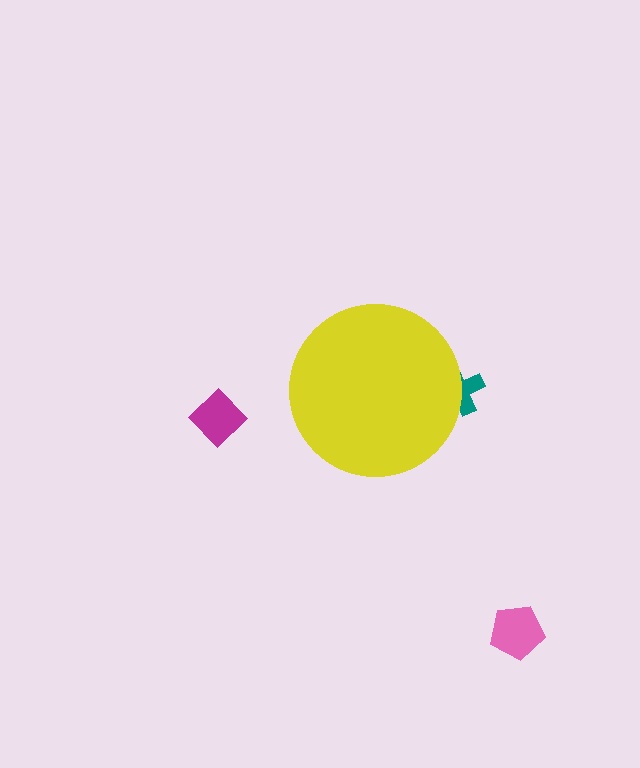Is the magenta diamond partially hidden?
No, the magenta diamond is fully visible.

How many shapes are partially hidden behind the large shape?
1 shape is partially hidden.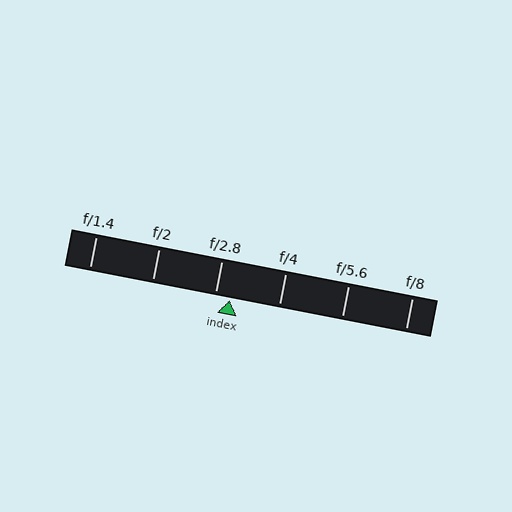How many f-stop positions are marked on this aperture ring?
There are 6 f-stop positions marked.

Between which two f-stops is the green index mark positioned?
The index mark is between f/2.8 and f/4.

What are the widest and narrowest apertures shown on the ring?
The widest aperture shown is f/1.4 and the narrowest is f/8.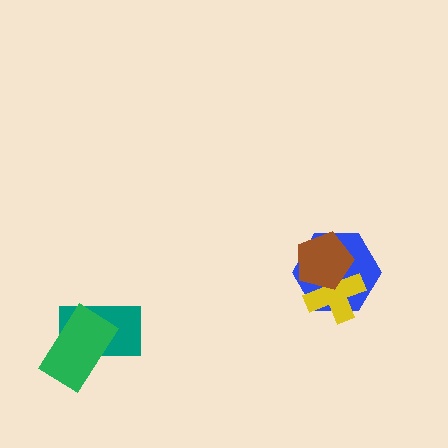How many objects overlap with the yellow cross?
2 objects overlap with the yellow cross.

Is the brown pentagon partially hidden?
No, no other shape covers it.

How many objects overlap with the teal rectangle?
1 object overlaps with the teal rectangle.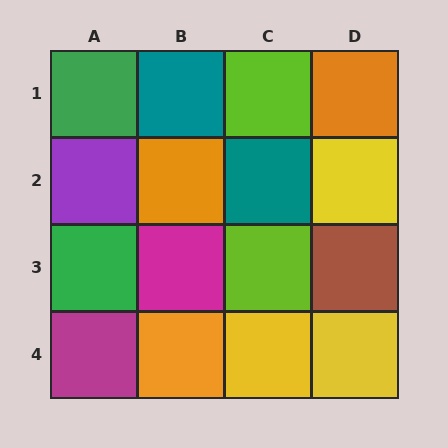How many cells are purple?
1 cell is purple.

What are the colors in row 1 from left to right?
Green, teal, lime, orange.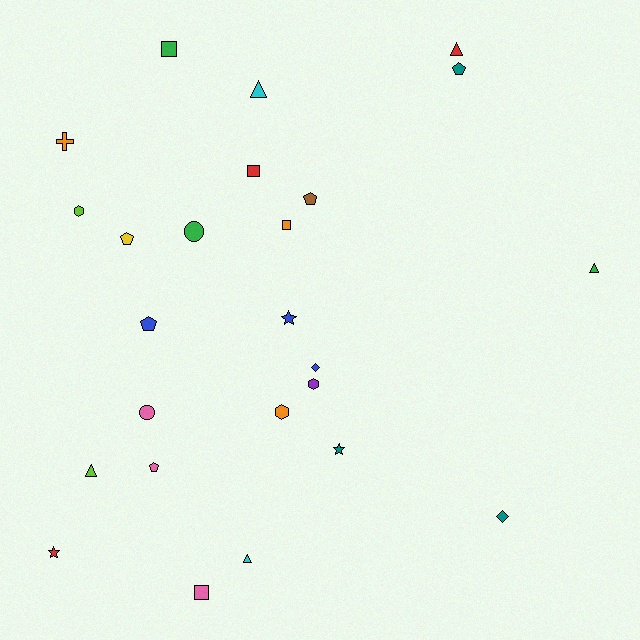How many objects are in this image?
There are 25 objects.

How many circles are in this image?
There are 2 circles.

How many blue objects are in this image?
There are 3 blue objects.